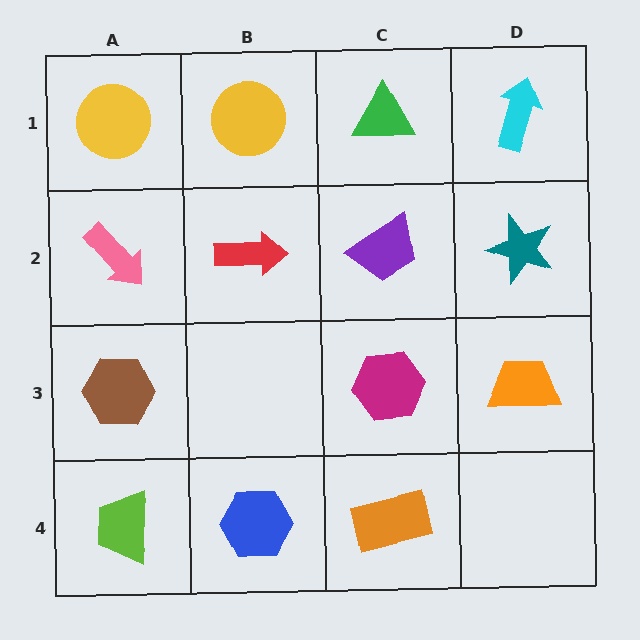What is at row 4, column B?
A blue hexagon.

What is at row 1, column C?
A green triangle.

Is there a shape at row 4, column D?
No, that cell is empty.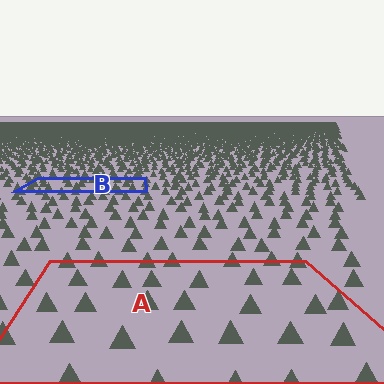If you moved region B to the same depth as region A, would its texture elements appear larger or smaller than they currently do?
They would appear larger. At a closer depth, the same texture elements are projected at a bigger on-screen size.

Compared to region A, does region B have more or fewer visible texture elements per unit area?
Region B has more texture elements per unit area — they are packed more densely because it is farther away.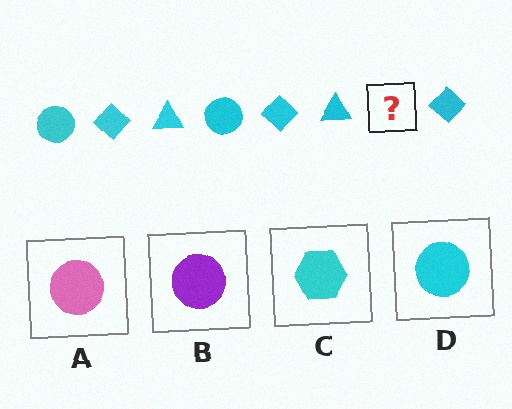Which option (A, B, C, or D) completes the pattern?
D.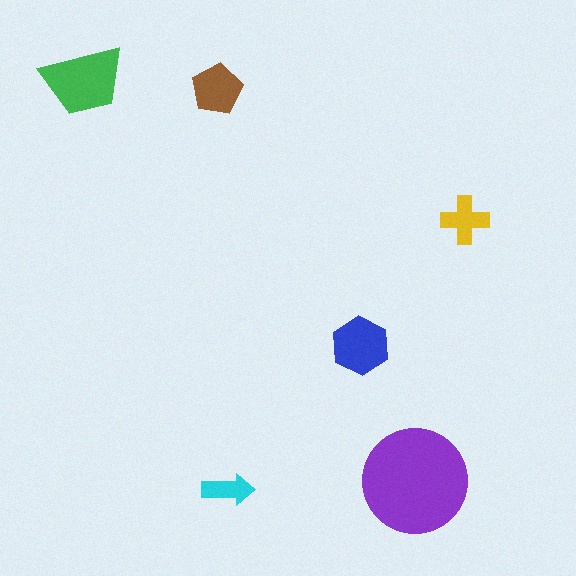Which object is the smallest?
The cyan arrow.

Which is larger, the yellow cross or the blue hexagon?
The blue hexagon.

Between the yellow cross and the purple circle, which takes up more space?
The purple circle.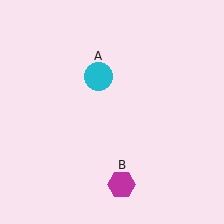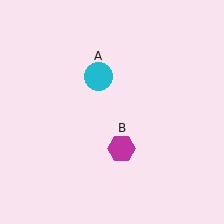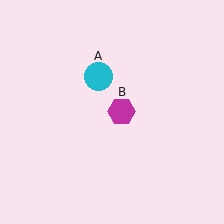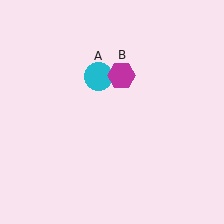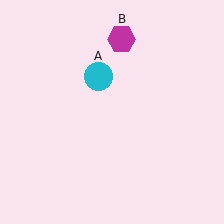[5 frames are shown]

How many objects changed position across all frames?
1 object changed position: magenta hexagon (object B).